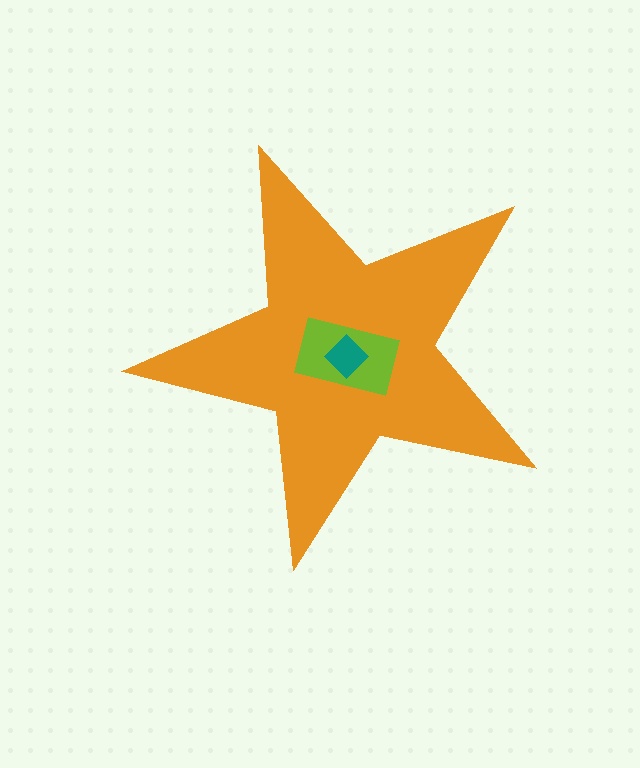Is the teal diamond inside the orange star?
Yes.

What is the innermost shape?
The teal diamond.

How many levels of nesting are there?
3.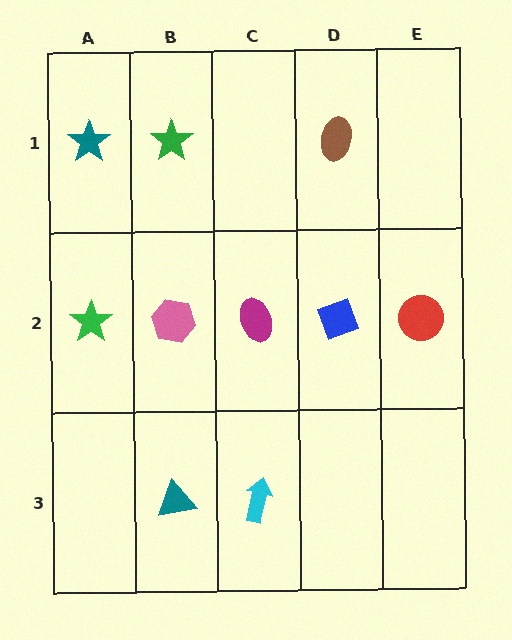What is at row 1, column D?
A brown ellipse.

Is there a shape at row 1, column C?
No, that cell is empty.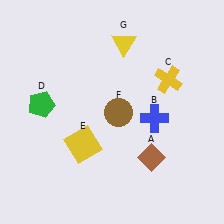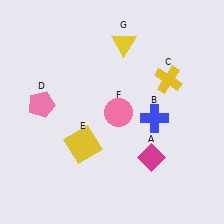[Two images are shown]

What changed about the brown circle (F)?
In Image 1, F is brown. In Image 2, it changed to pink.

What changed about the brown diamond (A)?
In Image 1, A is brown. In Image 2, it changed to magenta.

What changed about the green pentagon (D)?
In Image 1, D is green. In Image 2, it changed to pink.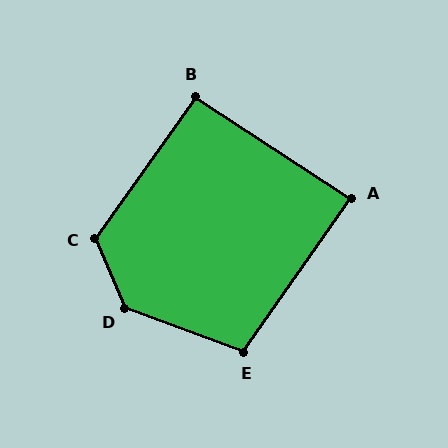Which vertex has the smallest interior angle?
A, at approximately 88 degrees.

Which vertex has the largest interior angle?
D, at approximately 134 degrees.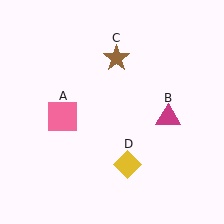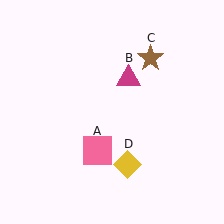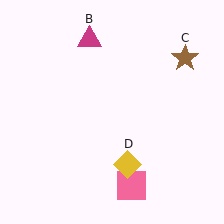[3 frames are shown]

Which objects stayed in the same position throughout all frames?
Yellow diamond (object D) remained stationary.